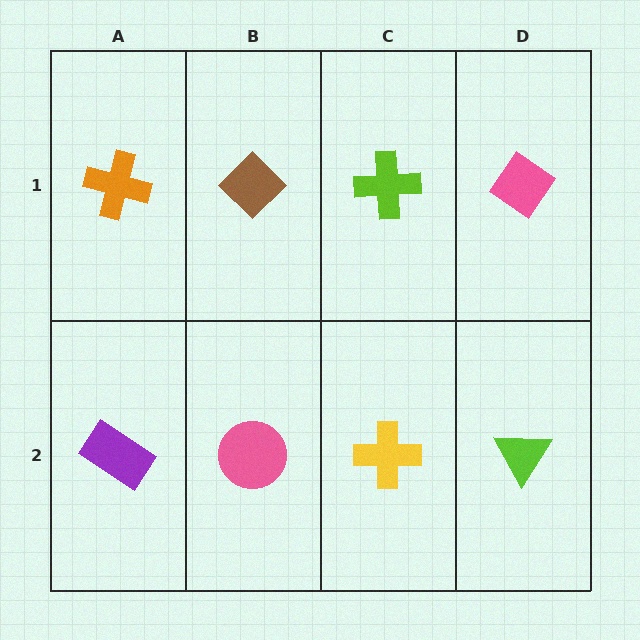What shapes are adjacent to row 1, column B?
A pink circle (row 2, column B), an orange cross (row 1, column A), a lime cross (row 1, column C).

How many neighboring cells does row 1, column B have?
3.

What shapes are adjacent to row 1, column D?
A lime triangle (row 2, column D), a lime cross (row 1, column C).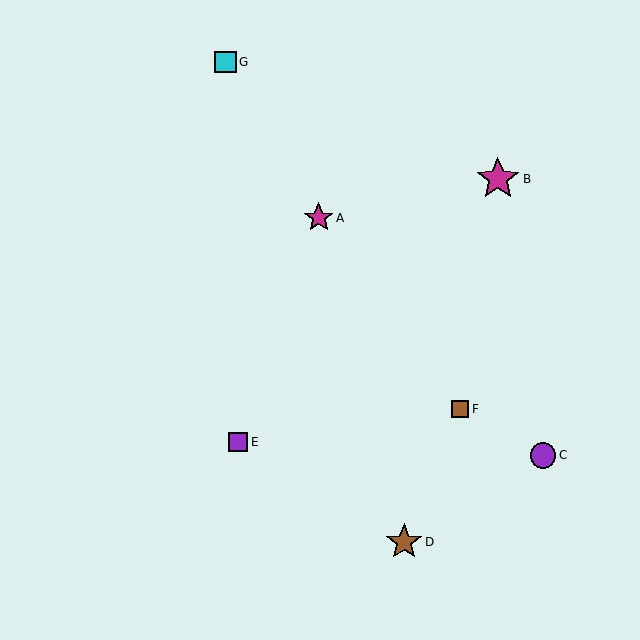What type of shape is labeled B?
Shape B is a magenta star.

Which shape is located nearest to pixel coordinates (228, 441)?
The purple square (labeled E) at (238, 442) is nearest to that location.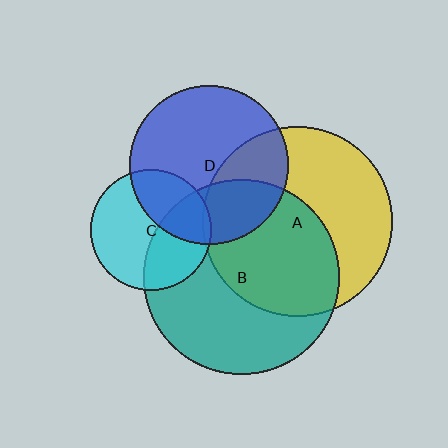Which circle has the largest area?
Circle B (teal).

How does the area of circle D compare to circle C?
Approximately 1.7 times.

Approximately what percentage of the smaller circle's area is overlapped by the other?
Approximately 30%.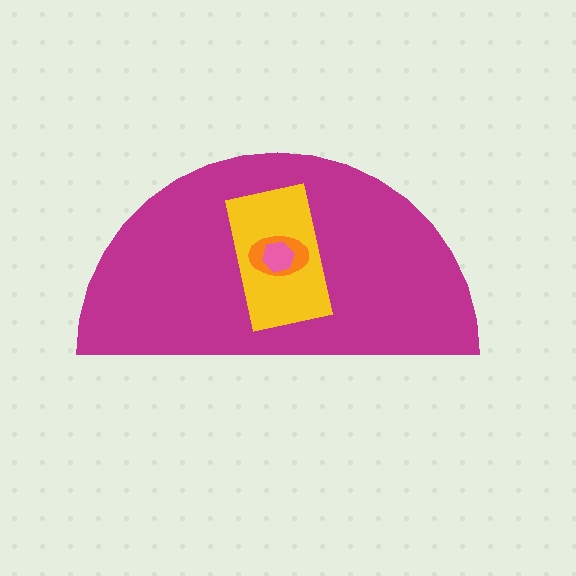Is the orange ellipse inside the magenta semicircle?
Yes.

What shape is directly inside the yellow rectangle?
The orange ellipse.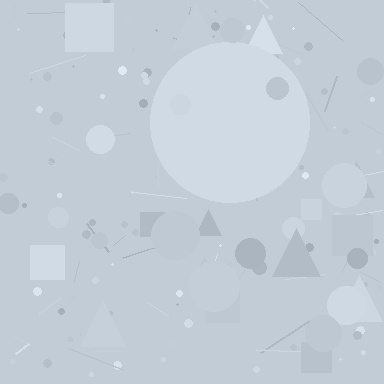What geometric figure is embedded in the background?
A circle is embedded in the background.